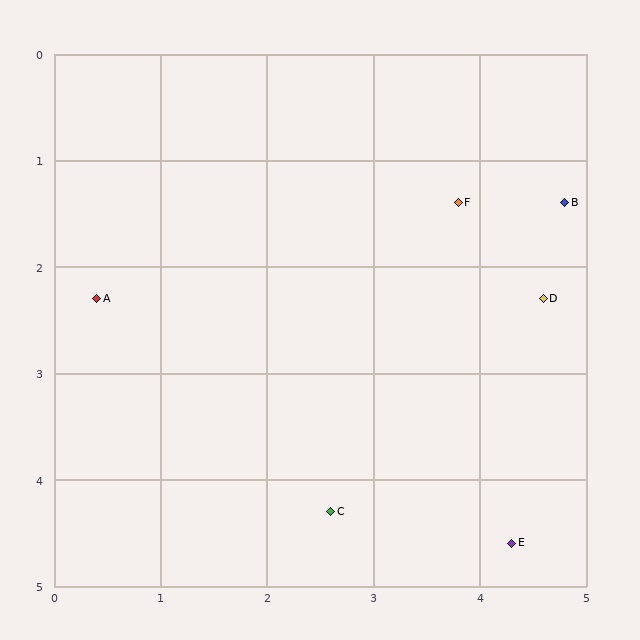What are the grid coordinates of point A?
Point A is at approximately (0.4, 2.3).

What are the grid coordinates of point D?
Point D is at approximately (4.6, 2.3).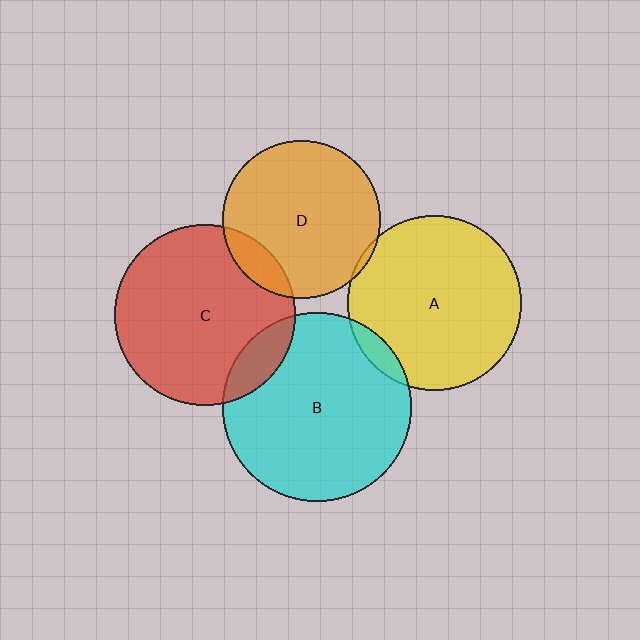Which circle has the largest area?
Circle B (cyan).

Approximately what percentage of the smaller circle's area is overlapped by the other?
Approximately 5%.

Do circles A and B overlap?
Yes.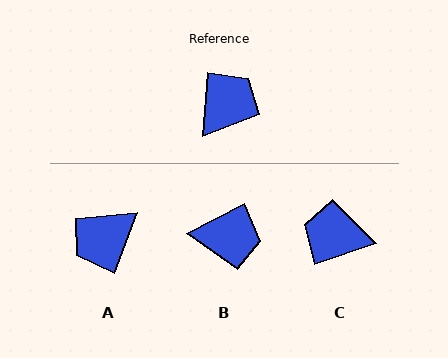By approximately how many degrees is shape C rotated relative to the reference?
Approximately 114 degrees counter-clockwise.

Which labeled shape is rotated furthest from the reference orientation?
A, about 164 degrees away.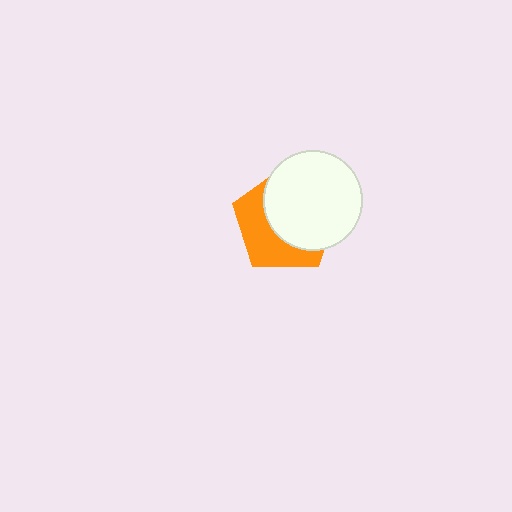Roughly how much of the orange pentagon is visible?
A small part of it is visible (roughly 42%).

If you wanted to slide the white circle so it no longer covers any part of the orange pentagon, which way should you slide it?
Slide it toward the upper-right — that is the most direct way to separate the two shapes.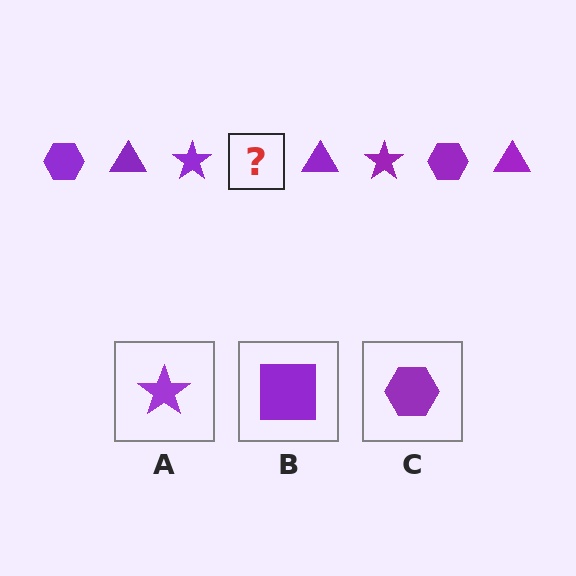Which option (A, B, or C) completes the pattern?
C.